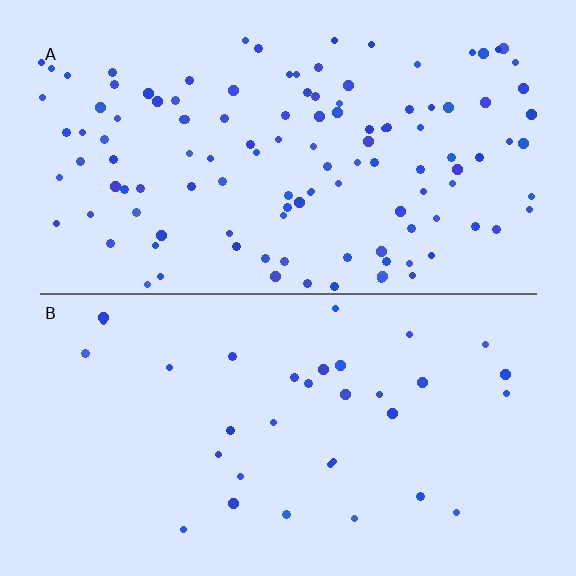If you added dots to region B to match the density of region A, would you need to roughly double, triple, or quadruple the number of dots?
Approximately quadruple.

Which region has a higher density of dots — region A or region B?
A (the top).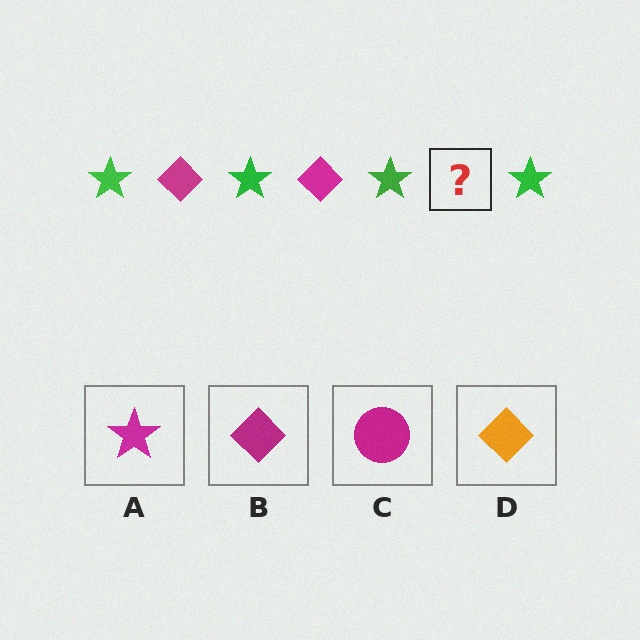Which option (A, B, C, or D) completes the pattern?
B.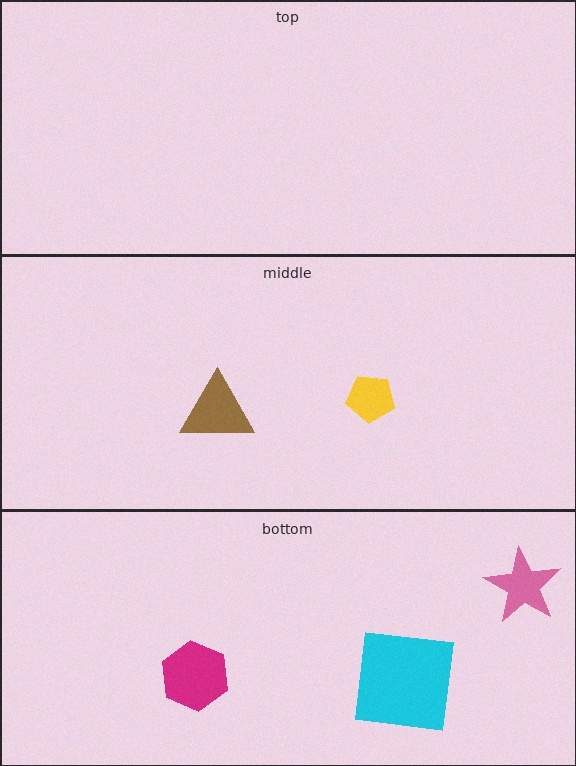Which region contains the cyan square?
The bottom region.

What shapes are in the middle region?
The yellow pentagon, the brown triangle.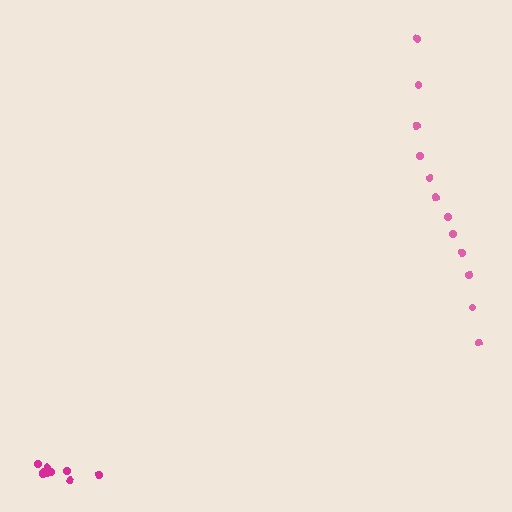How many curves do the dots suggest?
There are 2 distinct paths.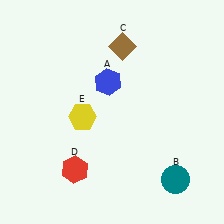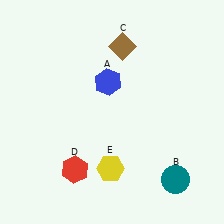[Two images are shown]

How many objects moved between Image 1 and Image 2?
1 object moved between the two images.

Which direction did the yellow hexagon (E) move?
The yellow hexagon (E) moved down.